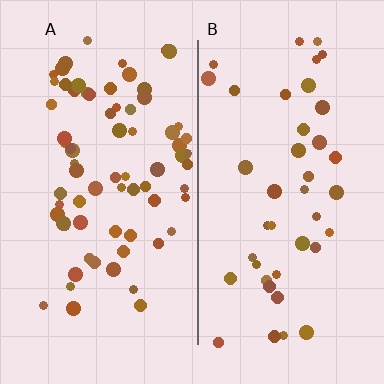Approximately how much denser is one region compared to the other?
Approximately 1.8× — region A over region B.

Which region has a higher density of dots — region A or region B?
A (the left).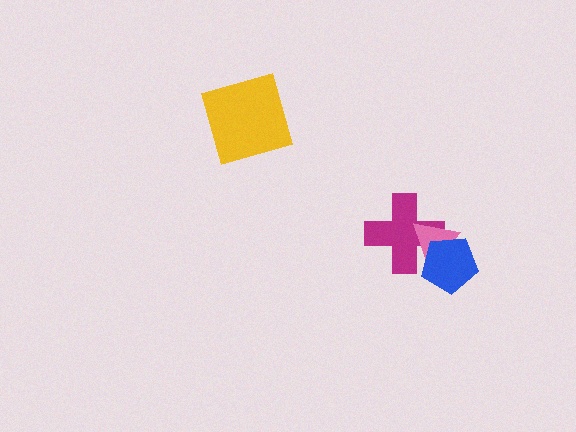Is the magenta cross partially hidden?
Yes, it is partially covered by another shape.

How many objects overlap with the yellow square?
0 objects overlap with the yellow square.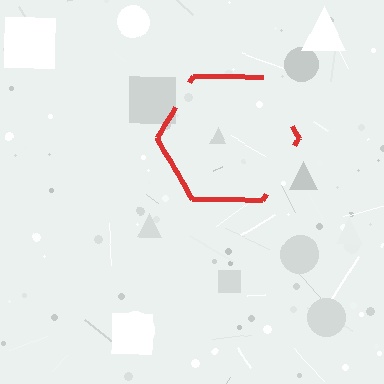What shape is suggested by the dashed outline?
The dashed outline suggests a hexagon.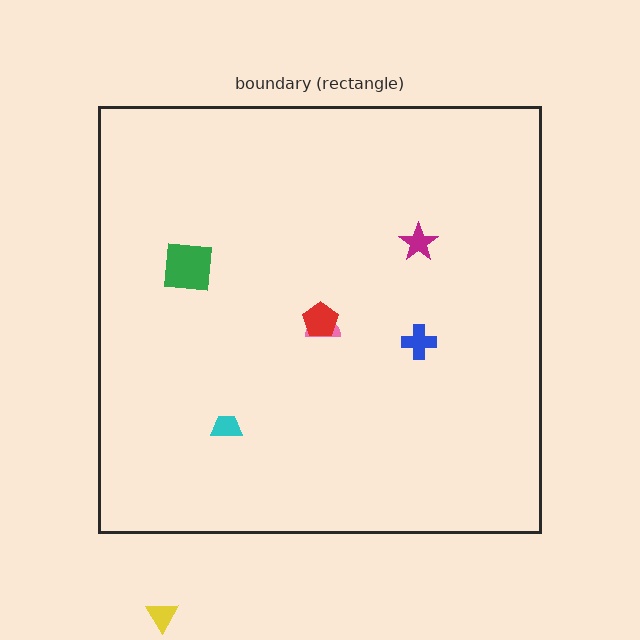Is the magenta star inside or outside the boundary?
Inside.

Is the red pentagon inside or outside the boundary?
Inside.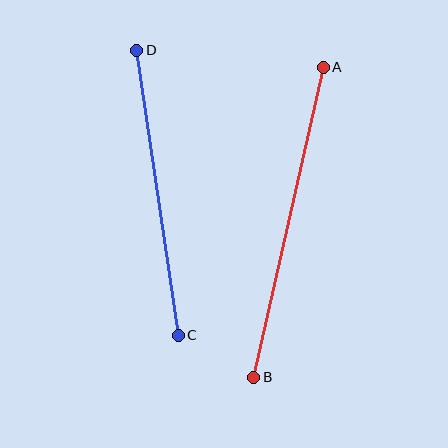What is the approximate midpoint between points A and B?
The midpoint is at approximately (289, 222) pixels.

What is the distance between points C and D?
The distance is approximately 288 pixels.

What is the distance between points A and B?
The distance is approximately 318 pixels.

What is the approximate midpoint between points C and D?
The midpoint is at approximately (157, 193) pixels.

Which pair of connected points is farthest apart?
Points A and B are farthest apart.